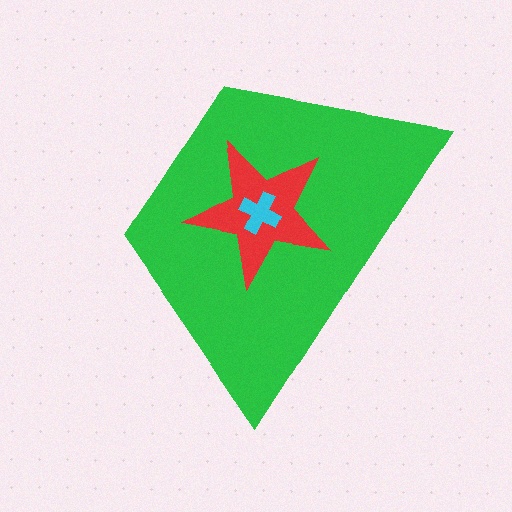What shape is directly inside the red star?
The cyan cross.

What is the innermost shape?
The cyan cross.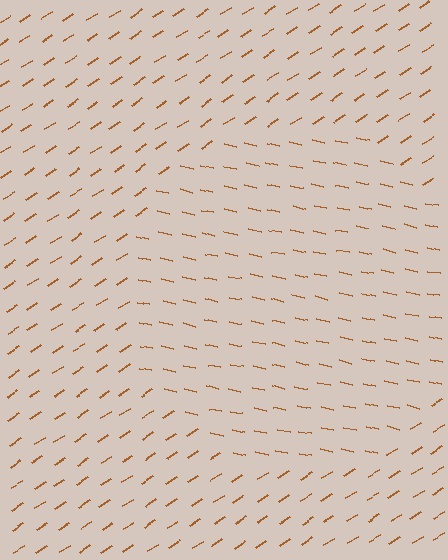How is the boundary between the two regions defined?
The boundary is defined purely by a change in line orientation (approximately 45 degrees difference). All lines are the same color and thickness.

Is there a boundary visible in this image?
Yes, there is a texture boundary formed by a change in line orientation.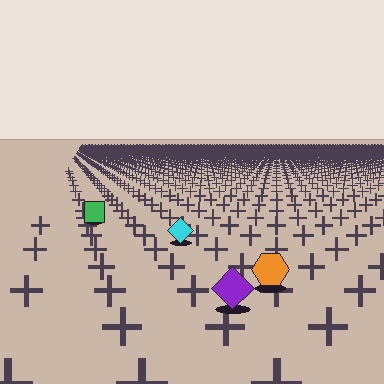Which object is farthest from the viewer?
The green square is farthest from the viewer. It appears smaller and the ground texture around it is denser.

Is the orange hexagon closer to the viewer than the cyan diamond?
Yes. The orange hexagon is closer — you can tell from the texture gradient: the ground texture is coarser near it.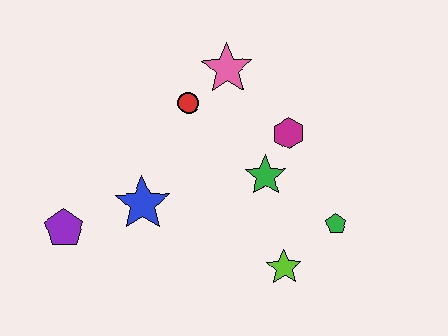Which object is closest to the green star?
The magenta hexagon is closest to the green star.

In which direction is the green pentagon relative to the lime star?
The green pentagon is to the right of the lime star.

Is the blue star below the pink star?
Yes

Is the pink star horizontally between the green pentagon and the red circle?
Yes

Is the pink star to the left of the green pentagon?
Yes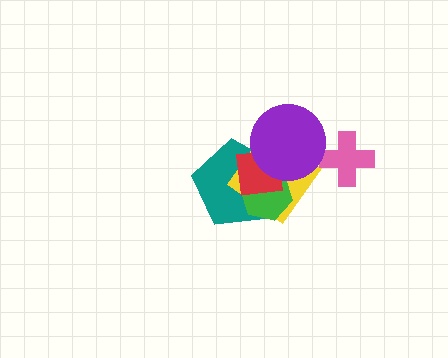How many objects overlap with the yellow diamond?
4 objects overlap with the yellow diamond.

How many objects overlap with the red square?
4 objects overlap with the red square.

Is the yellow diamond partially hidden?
Yes, it is partially covered by another shape.